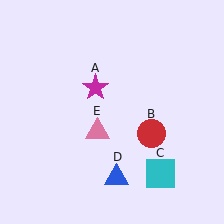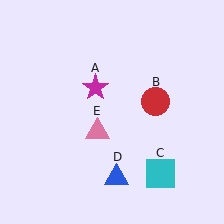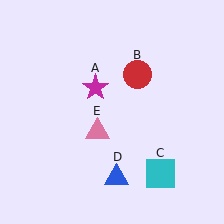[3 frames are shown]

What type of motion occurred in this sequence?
The red circle (object B) rotated counterclockwise around the center of the scene.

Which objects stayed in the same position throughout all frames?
Magenta star (object A) and cyan square (object C) and blue triangle (object D) and pink triangle (object E) remained stationary.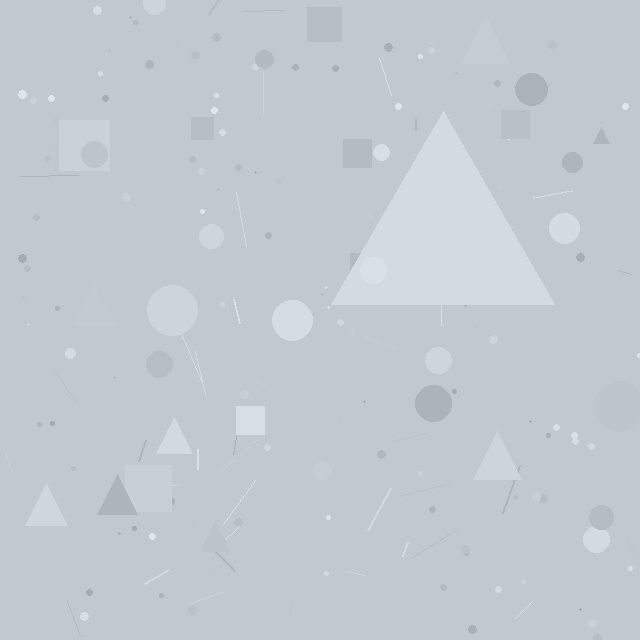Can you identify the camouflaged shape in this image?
The camouflaged shape is a triangle.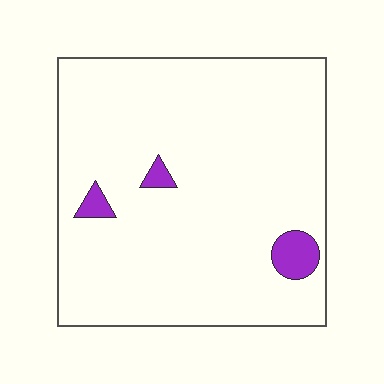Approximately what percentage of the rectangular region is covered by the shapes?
Approximately 5%.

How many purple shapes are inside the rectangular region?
3.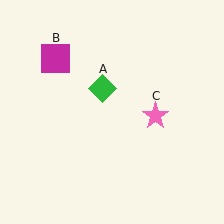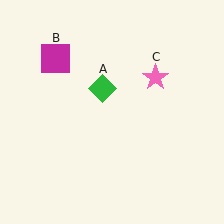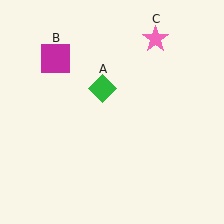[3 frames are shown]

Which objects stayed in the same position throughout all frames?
Green diamond (object A) and magenta square (object B) remained stationary.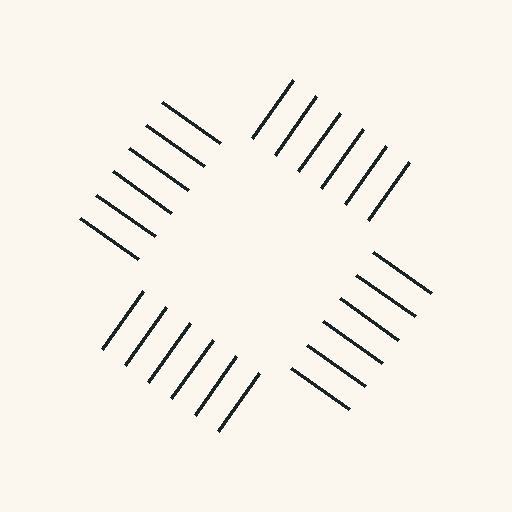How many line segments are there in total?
24 — 6 along each of the 4 edges.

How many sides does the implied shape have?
4 sides — the line-ends trace a square.